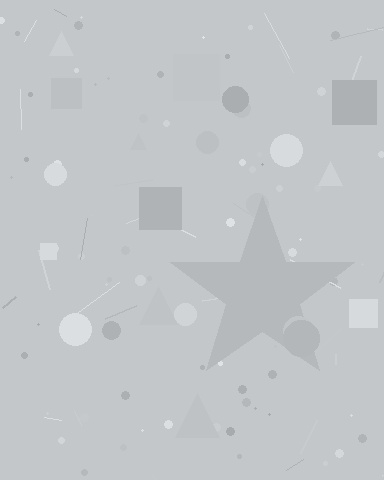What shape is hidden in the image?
A star is hidden in the image.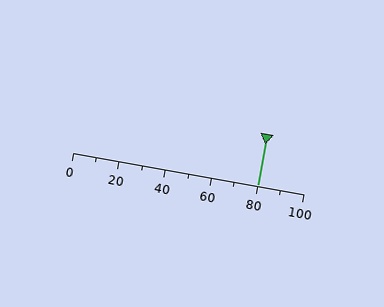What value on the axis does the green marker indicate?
The marker indicates approximately 80.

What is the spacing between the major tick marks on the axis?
The major ticks are spaced 20 apart.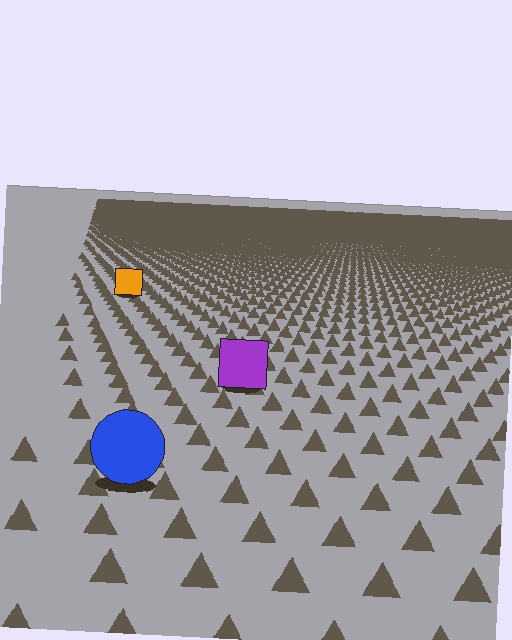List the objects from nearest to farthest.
From nearest to farthest: the blue circle, the purple square, the orange square.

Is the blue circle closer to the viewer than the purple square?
Yes. The blue circle is closer — you can tell from the texture gradient: the ground texture is coarser near it.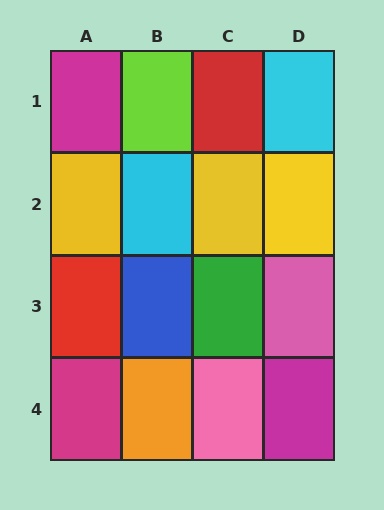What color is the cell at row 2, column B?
Cyan.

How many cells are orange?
1 cell is orange.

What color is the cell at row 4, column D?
Magenta.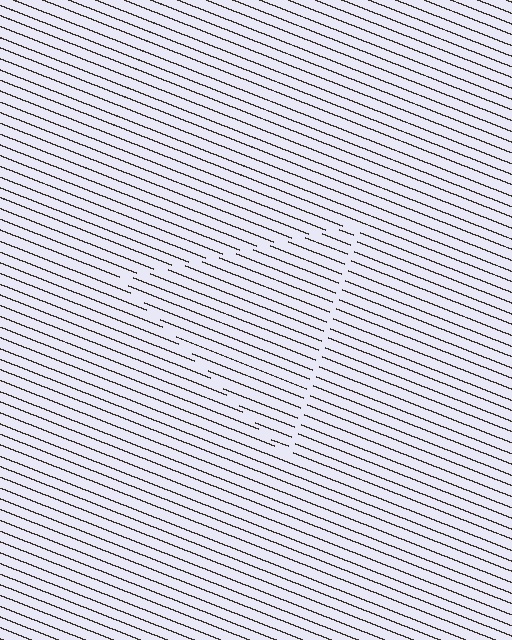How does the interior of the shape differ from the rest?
The interior of the shape contains the same grating, shifted by half a period — the contour is defined by the phase discontinuity where line-ends from the inner and outer gratings abut.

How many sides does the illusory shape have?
3 sides — the line-ends trace a triangle.